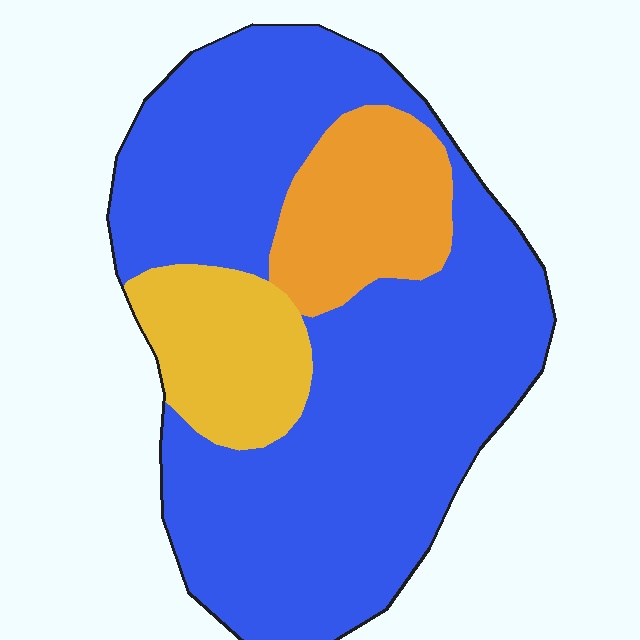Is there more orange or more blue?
Blue.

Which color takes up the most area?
Blue, at roughly 70%.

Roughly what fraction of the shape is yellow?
Yellow covers 13% of the shape.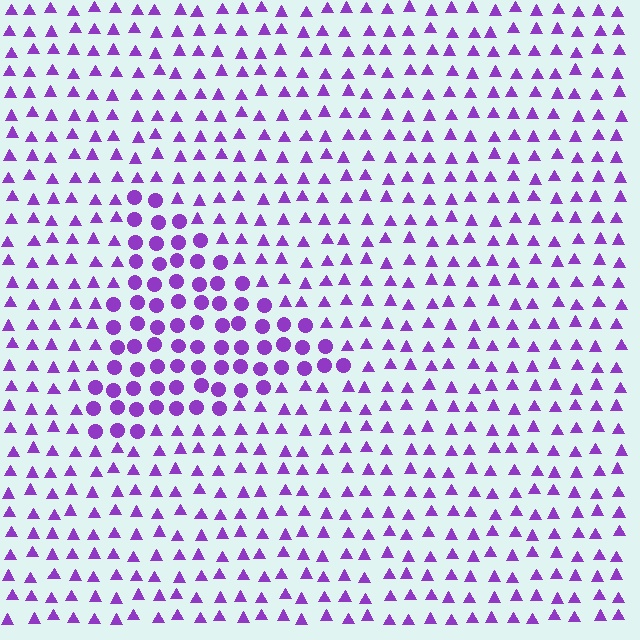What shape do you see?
I see a triangle.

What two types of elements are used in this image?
The image uses circles inside the triangle region and triangles outside it.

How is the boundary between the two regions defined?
The boundary is defined by a change in element shape: circles inside vs. triangles outside. All elements share the same color and spacing.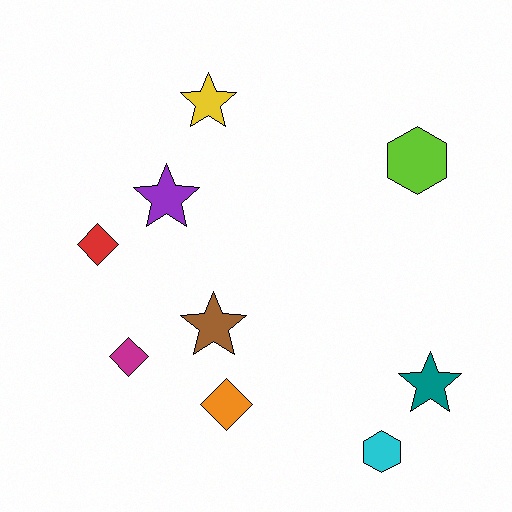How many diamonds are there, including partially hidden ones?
There are 3 diamonds.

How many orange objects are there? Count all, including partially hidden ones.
There is 1 orange object.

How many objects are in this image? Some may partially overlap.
There are 9 objects.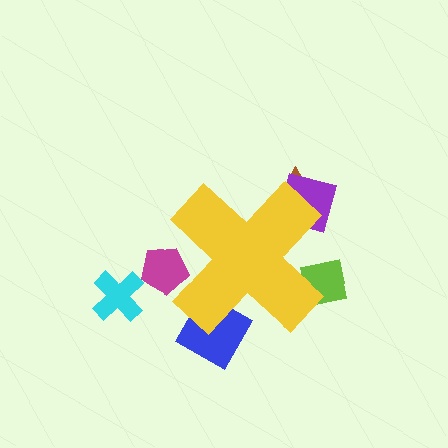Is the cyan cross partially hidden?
No, the cyan cross is fully visible.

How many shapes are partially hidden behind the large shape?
5 shapes are partially hidden.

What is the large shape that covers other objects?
A yellow cross.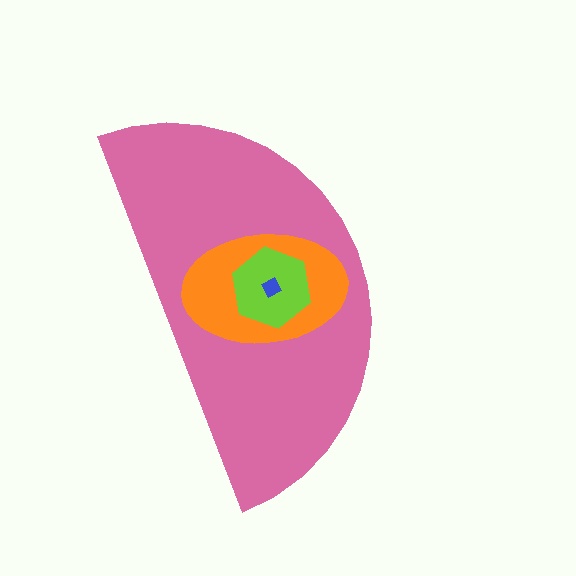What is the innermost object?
The blue diamond.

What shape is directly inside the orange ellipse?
The lime hexagon.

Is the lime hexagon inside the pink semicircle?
Yes.